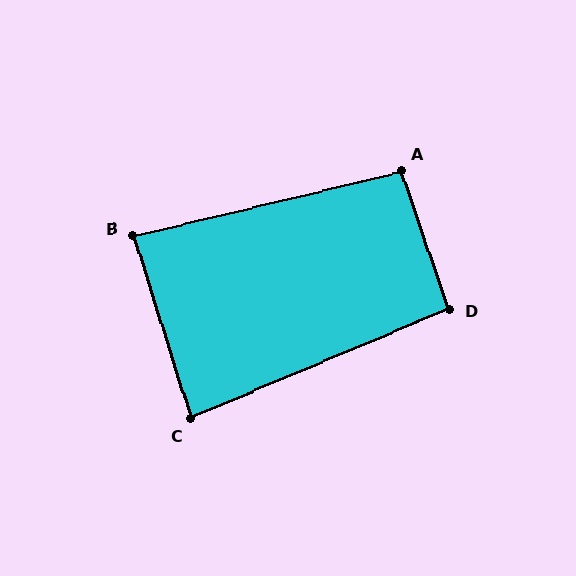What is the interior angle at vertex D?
Approximately 94 degrees (approximately right).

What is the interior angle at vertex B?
Approximately 86 degrees (approximately right).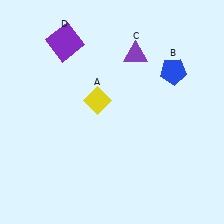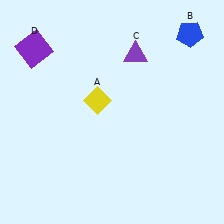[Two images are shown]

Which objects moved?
The objects that moved are: the blue pentagon (B), the purple square (D).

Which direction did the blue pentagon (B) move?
The blue pentagon (B) moved up.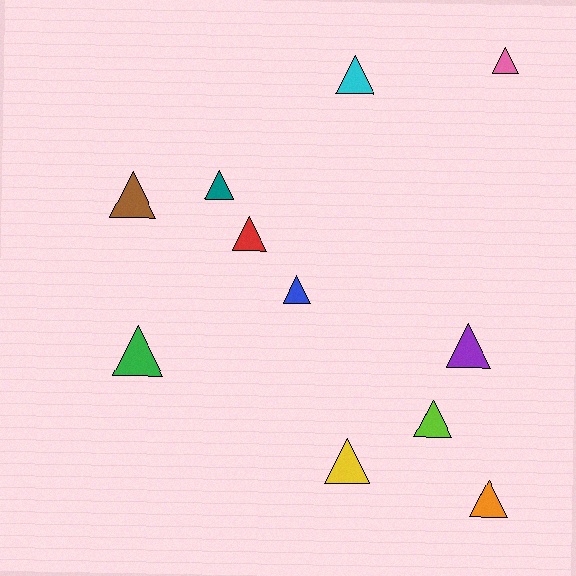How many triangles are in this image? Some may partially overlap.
There are 11 triangles.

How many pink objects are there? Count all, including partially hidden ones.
There is 1 pink object.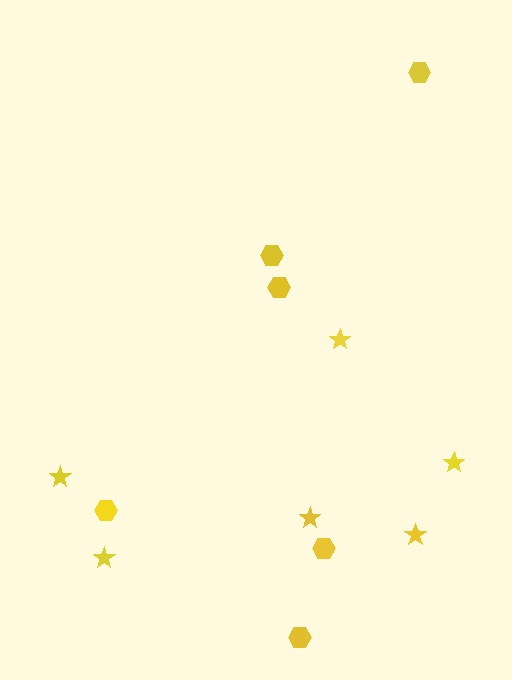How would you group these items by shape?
There are 2 groups: one group of stars (6) and one group of hexagons (6).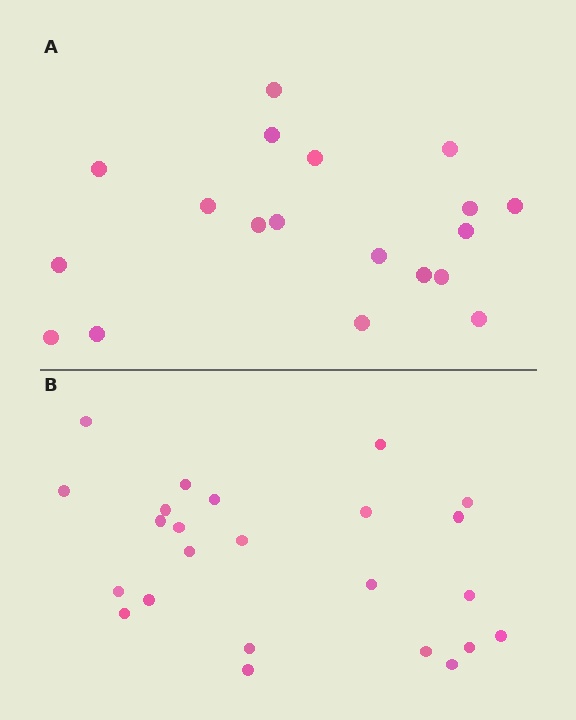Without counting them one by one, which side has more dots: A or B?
Region B (the bottom region) has more dots.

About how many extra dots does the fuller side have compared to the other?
Region B has about 5 more dots than region A.